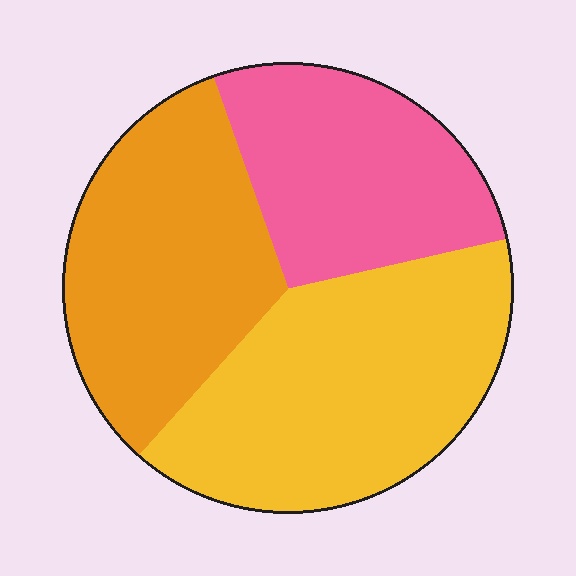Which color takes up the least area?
Pink, at roughly 25%.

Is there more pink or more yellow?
Yellow.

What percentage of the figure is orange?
Orange covers 33% of the figure.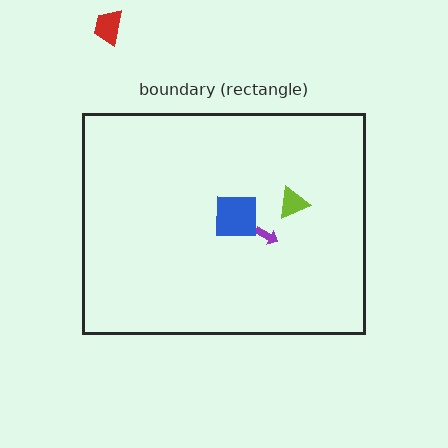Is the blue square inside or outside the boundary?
Inside.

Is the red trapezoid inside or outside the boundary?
Outside.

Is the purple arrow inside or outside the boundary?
Inside.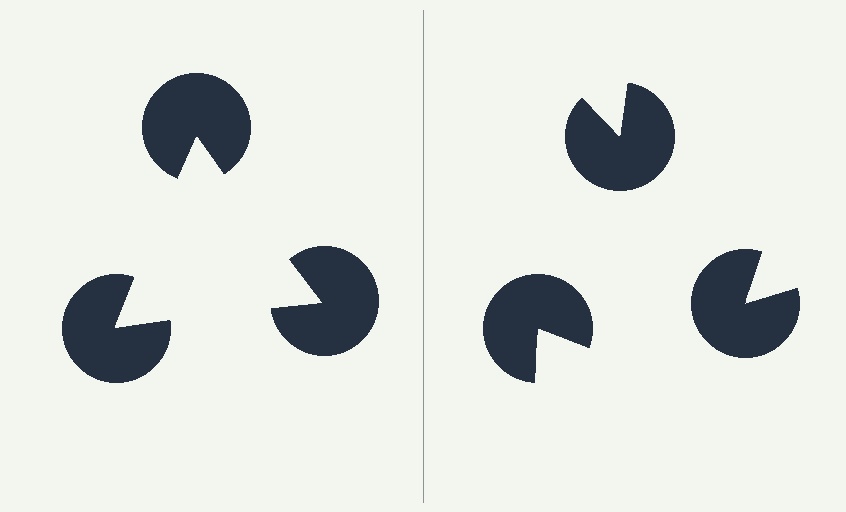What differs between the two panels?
The pac-man discs are positioned identically on both sides; only the wedge orientations differ. On the left they align to a triangle; on the right they are misaligned.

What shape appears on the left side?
An illusory triangle.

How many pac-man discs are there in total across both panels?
6 — 3 on each side.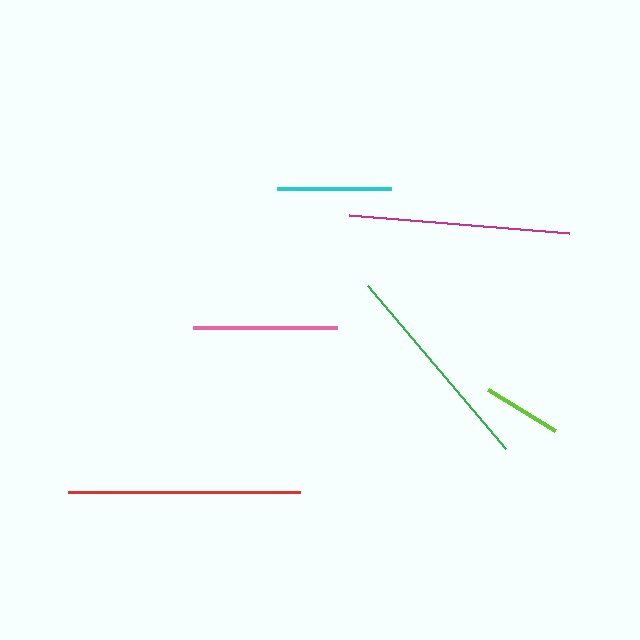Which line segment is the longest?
The red line is the longest at approximately 232 pixels.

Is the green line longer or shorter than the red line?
The red line is longer than the green line.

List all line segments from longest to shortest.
From longest to shortest: red, magenta, green, pink, cyan, lime.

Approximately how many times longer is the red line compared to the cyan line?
The red line is approximately 2.0 times the length of the cyan line.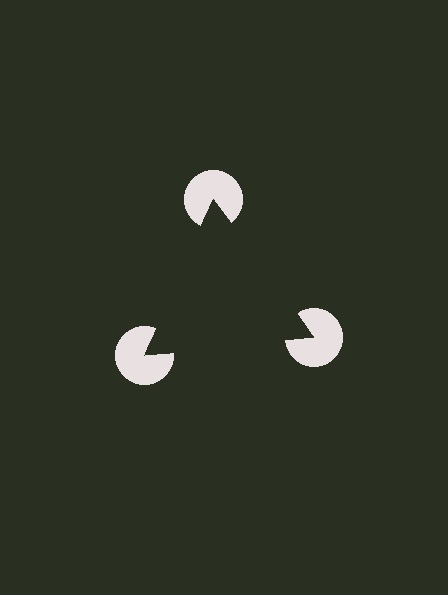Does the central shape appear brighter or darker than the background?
It typically appears slightly darker than the background, even though no actual brightness change is drawn.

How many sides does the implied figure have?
3 sides.